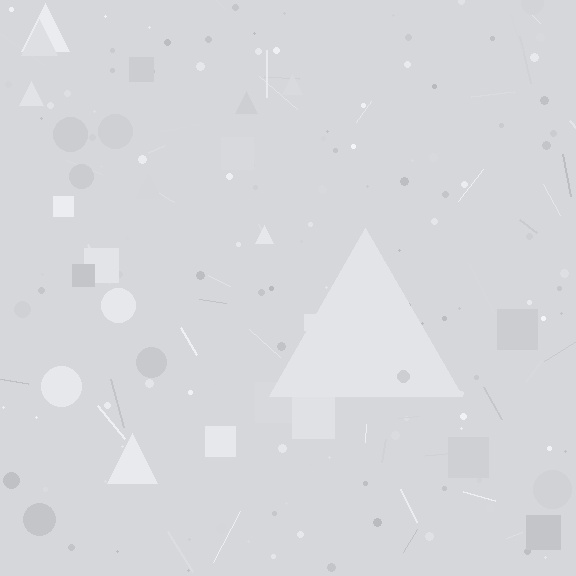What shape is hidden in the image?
A triangle is hidden in the image.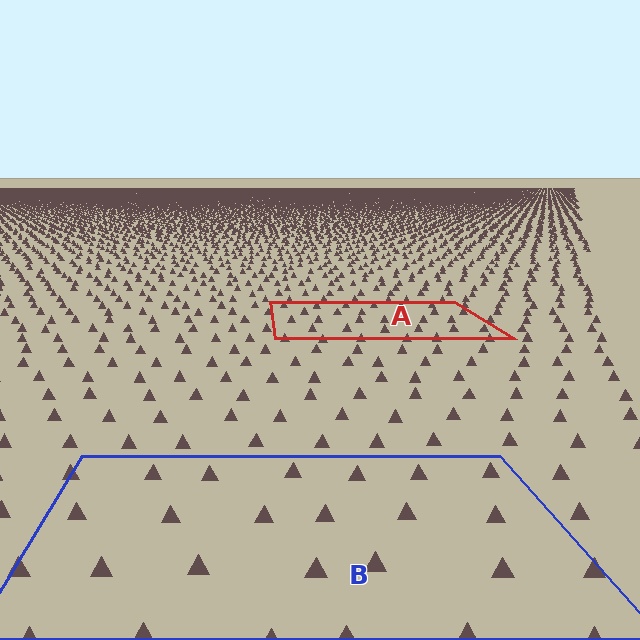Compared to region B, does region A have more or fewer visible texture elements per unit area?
Region A has more texture elements per unit area — they are packed more densely because it is farther away.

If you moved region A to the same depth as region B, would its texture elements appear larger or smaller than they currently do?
They would appear larger. At a closer depth, the same texture elements are projected at a bigger on-screen size.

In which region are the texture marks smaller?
The texture marks are smaller in region A, because it is farther away.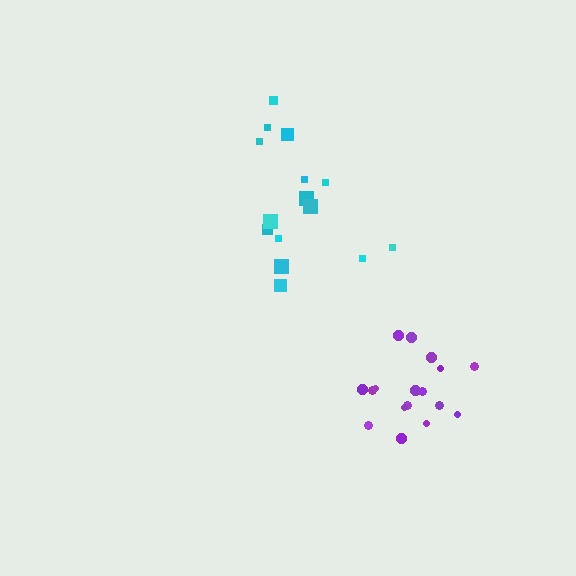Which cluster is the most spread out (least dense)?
Cyan.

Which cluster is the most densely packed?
Purple.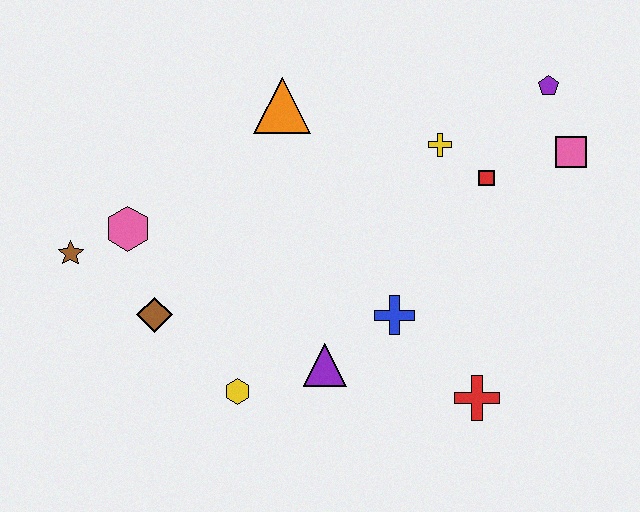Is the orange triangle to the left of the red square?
Yes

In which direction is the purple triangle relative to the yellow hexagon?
The purple triangle is to the right of the yellow hexagon.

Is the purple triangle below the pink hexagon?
Yes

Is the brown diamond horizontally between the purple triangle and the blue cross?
No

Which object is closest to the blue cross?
The purple triangle is closest to the blue cross.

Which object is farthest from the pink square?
The brown star is farthest from the pink square.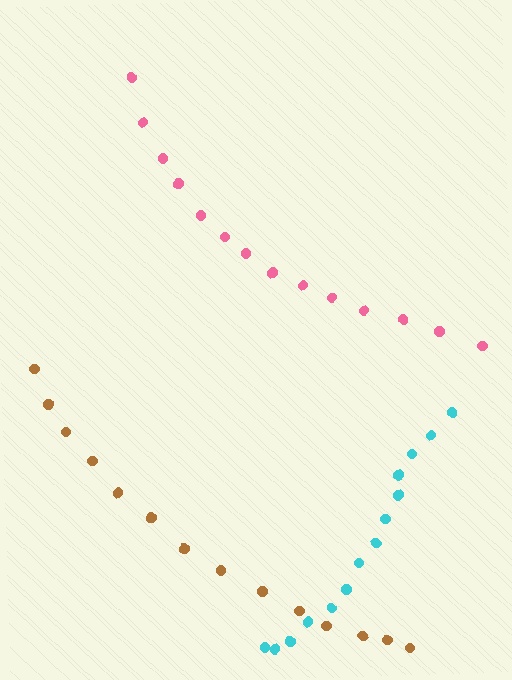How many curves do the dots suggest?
There are 3 distinct paths.